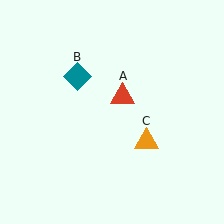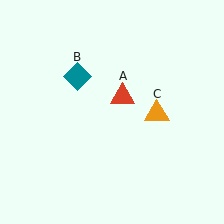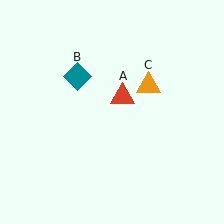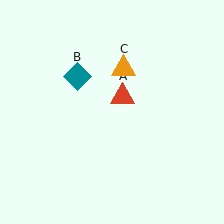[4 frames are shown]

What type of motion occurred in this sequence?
The orange triangle (object C) rotated counterclockwise around the center of the scene.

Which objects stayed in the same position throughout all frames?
Red triangle (object A) and teal diamond (object B) remained stationary.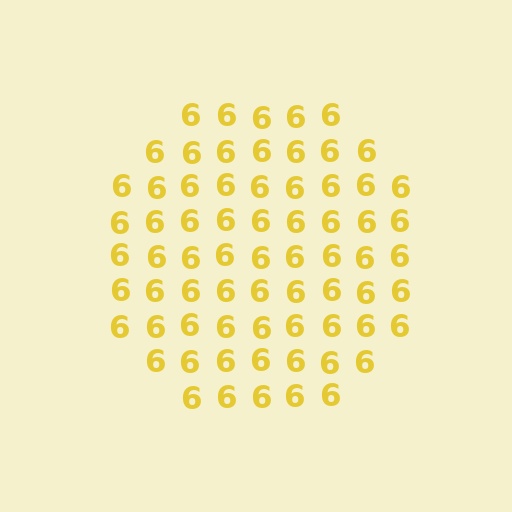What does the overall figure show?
The overall figure shows a circle.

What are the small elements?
The small elements are digit 6's.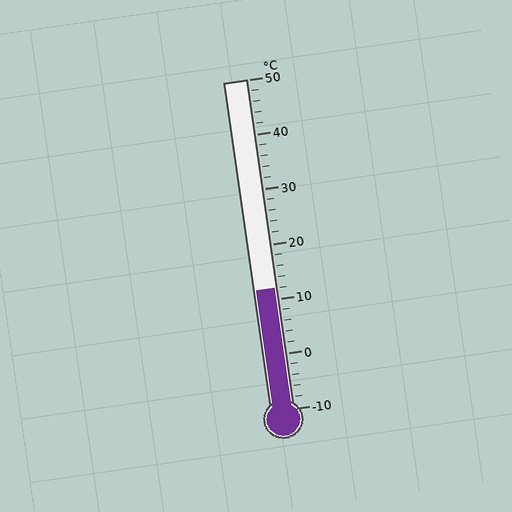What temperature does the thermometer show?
The thermometer shows approximately 12°C.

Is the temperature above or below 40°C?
The temperature is below 40°C.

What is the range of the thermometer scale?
The thermometer scale ranges from -10°C to 50°C.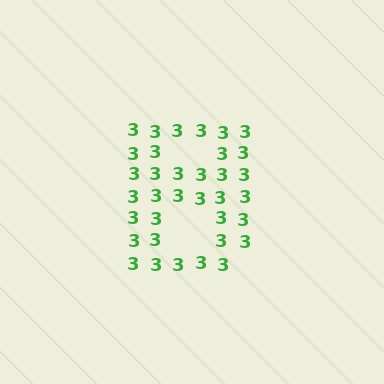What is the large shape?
The large shape is the letter B.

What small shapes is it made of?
It is made of small digit 3's.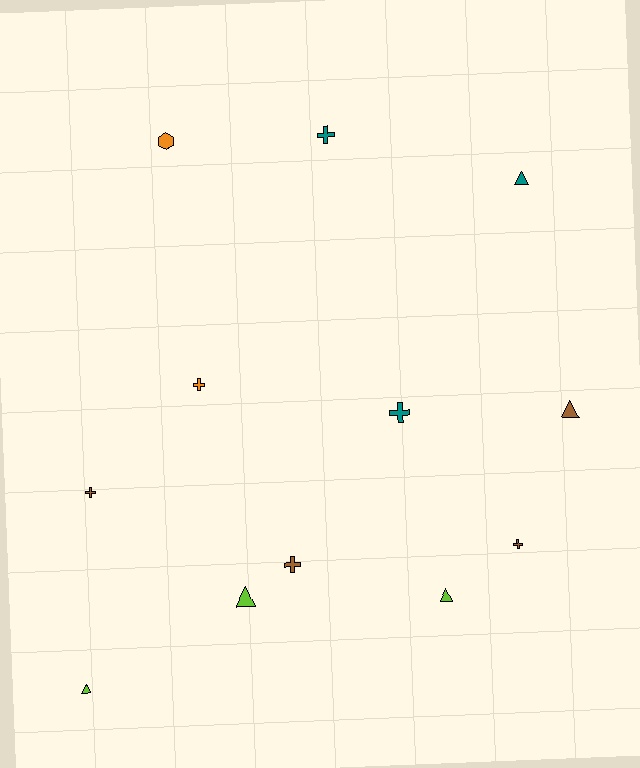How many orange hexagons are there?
There is 1 orange hexagon.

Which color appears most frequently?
Brown, with 4 objects.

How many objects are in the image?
There are 12 objects.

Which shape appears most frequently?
Cross, with 6 objects.